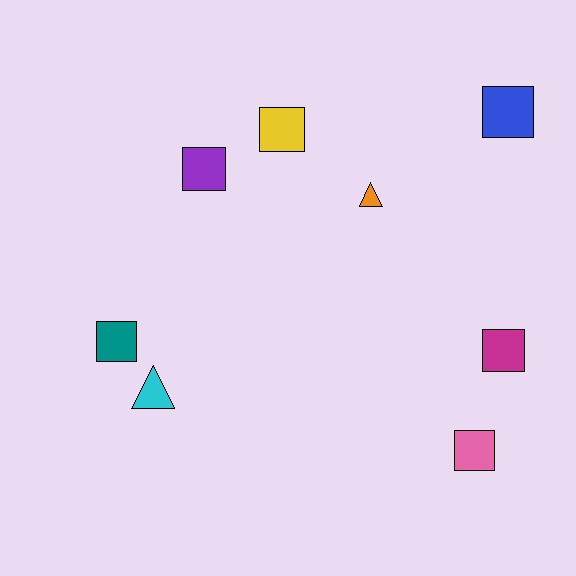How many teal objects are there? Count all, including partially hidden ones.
There is 1 teal object.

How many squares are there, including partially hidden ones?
There are 6 squares.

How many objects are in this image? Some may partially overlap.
There are 8 objects.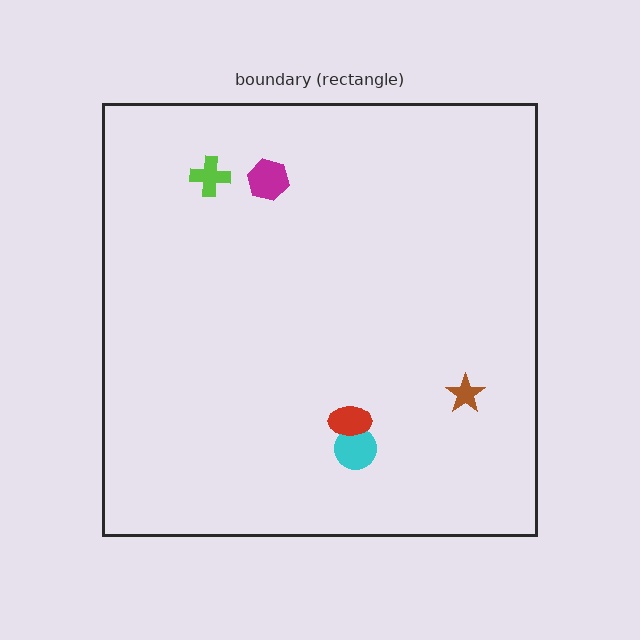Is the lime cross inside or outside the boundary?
Inside.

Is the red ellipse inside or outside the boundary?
Inside.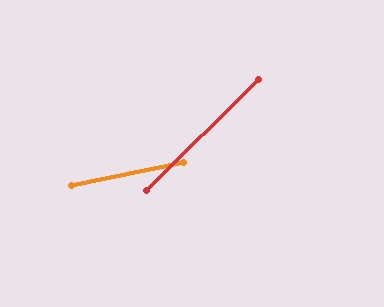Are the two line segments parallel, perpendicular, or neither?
Neither parallel nor perpendicular — they differ by about 33°.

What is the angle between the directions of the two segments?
Approximately 33 degrees.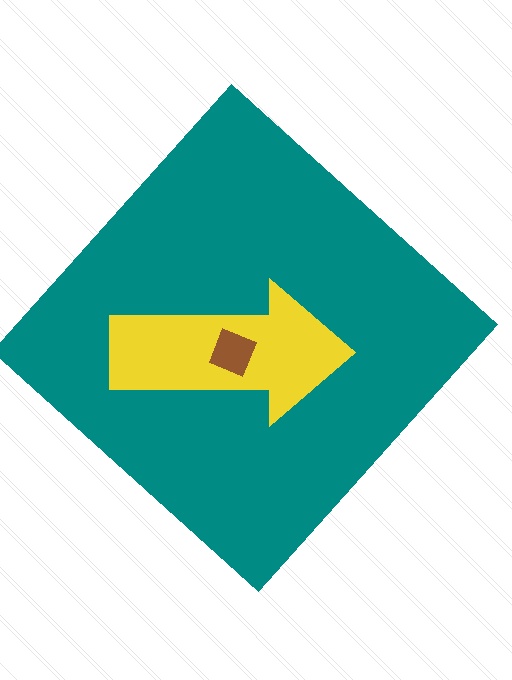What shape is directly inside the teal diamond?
The yellow arrow.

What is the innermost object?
The brown diamond.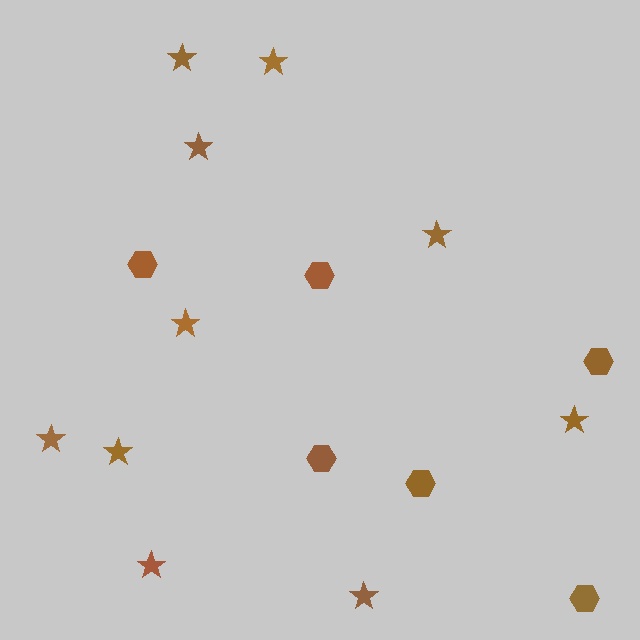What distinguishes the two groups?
There are 2 groups: one group of hexagons (6) and one group of stars (10).